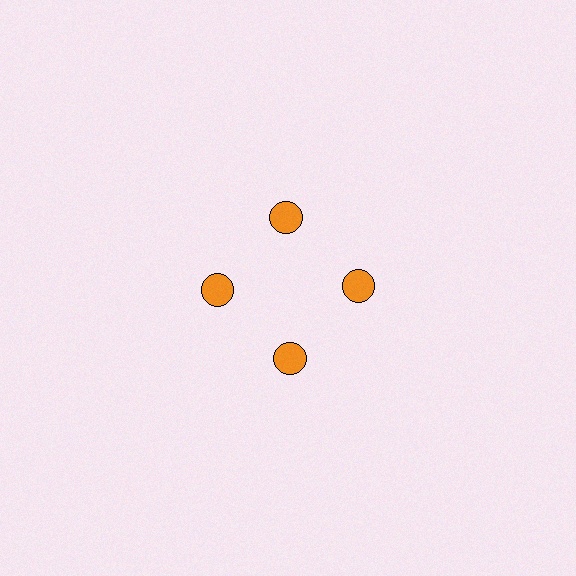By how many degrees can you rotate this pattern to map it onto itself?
The pattern maps onto itself every 90 degrees of rotation.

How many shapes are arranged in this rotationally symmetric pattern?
There are 4 shapes, arranged in 4 groups of 1.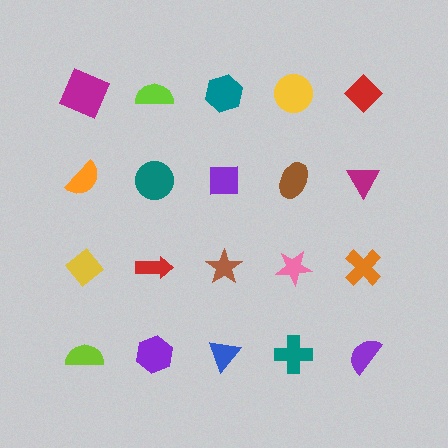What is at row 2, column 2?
A teal circle.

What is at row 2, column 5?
A magenta triangle.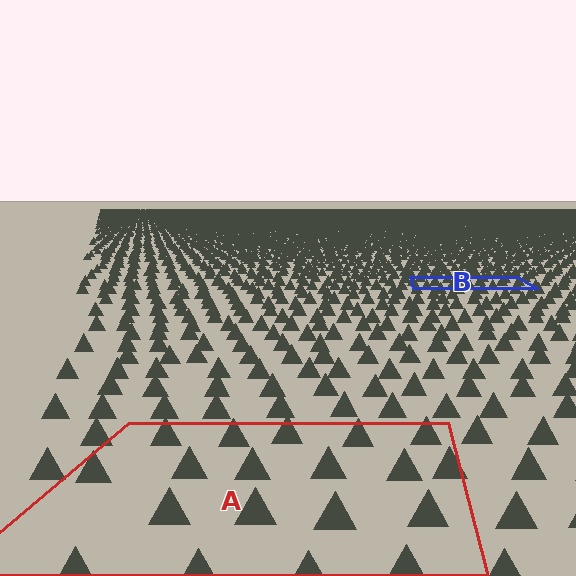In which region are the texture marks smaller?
The texture marks are smaller in region B, because it is farther away.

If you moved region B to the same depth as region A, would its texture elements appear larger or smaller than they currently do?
They would appear larger. At a closer depth, the same texture elements are projected at a bigger on-screen size.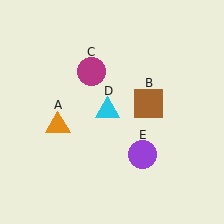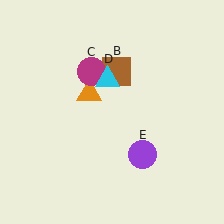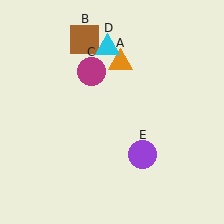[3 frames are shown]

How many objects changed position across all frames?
3 objects changed position: orange triangle (object A), brown square (object B), cyan triangle (object D).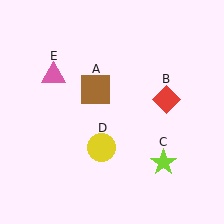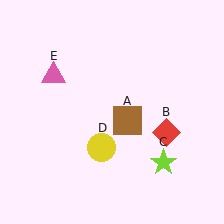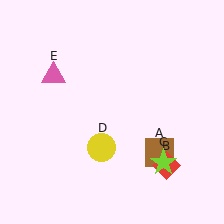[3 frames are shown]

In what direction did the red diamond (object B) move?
The red diamond (object B) moved down.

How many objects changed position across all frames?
2 objects changed position: brown square (object A), red diamond (object B).